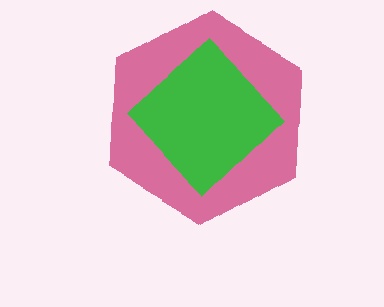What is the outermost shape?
The pink hexagon.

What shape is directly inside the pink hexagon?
The green diamond.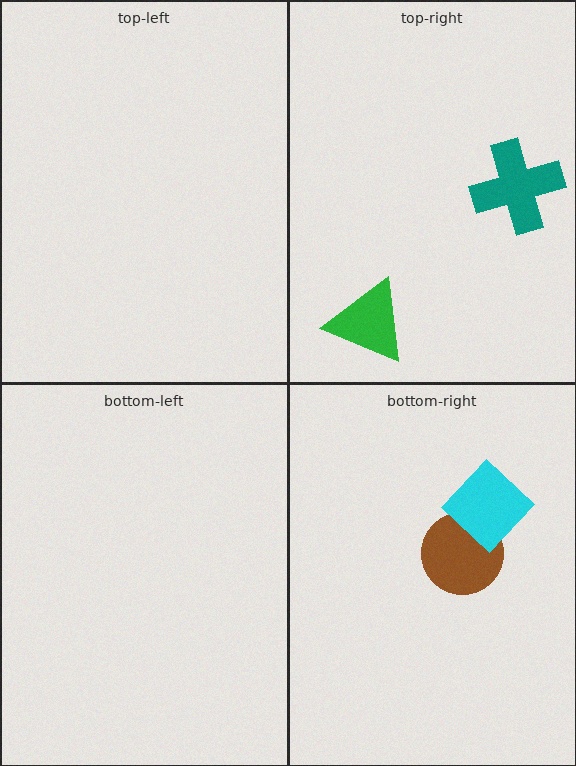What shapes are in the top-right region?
The teal cross, the green triangle.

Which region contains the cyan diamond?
The bottom-right region.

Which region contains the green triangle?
The top-right region.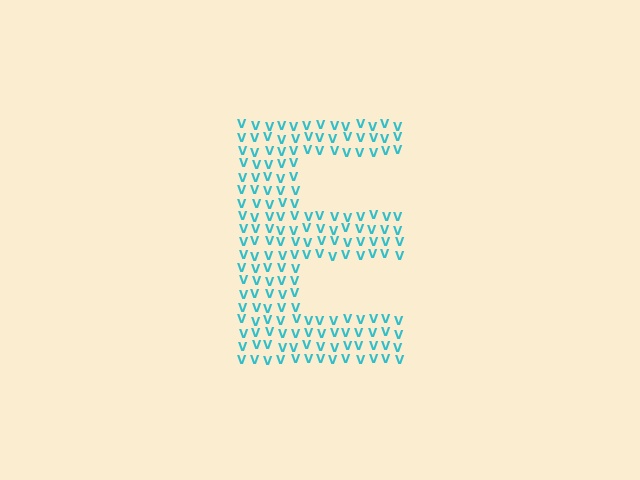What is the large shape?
The large shape is the letter E.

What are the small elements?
The small elements are letter V's.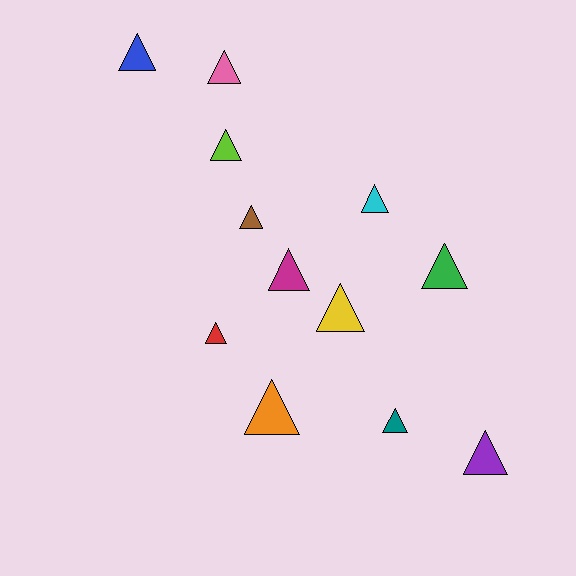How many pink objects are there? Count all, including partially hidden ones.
There is 1 pink object.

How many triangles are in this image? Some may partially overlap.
There are 12 triangles.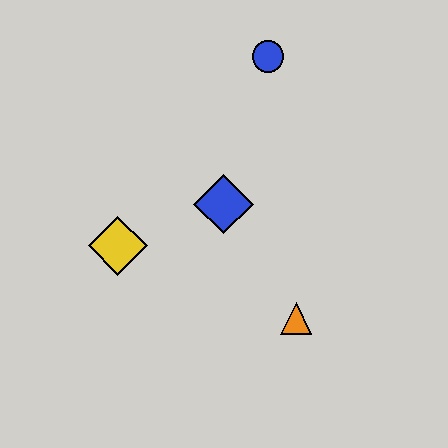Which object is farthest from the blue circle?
The orange triangle is farthest from the blue circle.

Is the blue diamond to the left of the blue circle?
Yes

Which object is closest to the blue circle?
The blue diamond is closest to the blue circle.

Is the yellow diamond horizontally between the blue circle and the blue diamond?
No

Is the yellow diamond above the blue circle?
No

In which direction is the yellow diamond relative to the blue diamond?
The yellow diamond is to the left of the blue diamond.